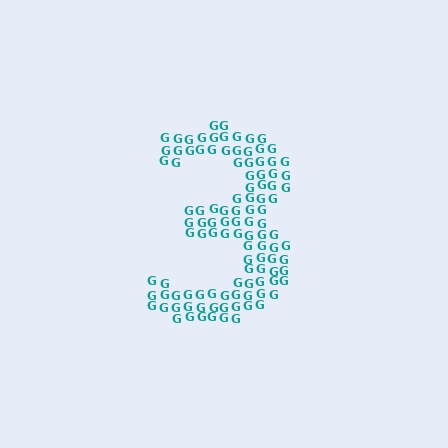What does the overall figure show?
The overall figure shows the digit 3.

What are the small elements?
The small elements are letter G's.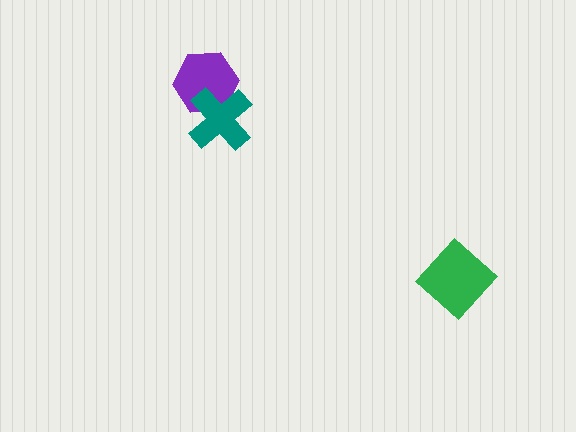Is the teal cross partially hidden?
No, no other shape covers it.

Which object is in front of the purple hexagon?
The teal cross is in front of the purple hexagon.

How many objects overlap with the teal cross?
1 object overlaps with the teal cross.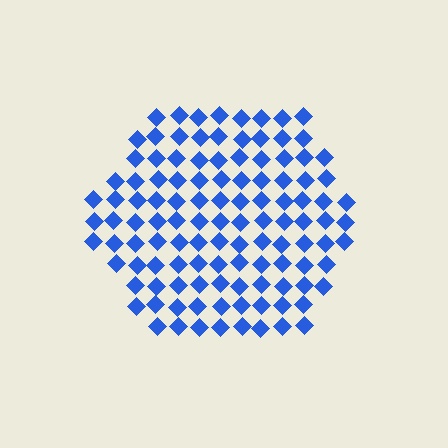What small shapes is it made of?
It is made of small diamonds.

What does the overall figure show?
The overall figure shows a hexagon.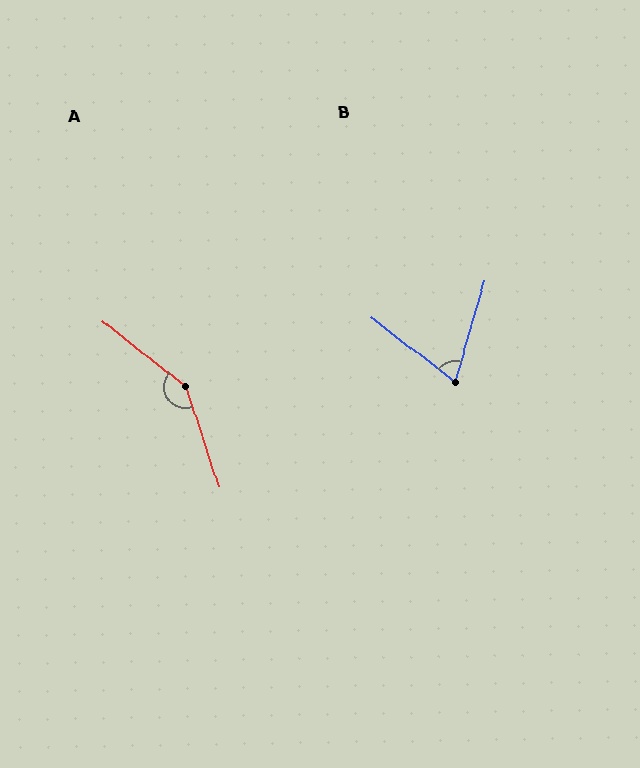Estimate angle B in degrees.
Approximately 69 degrees.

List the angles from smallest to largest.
B (69°), A (146°).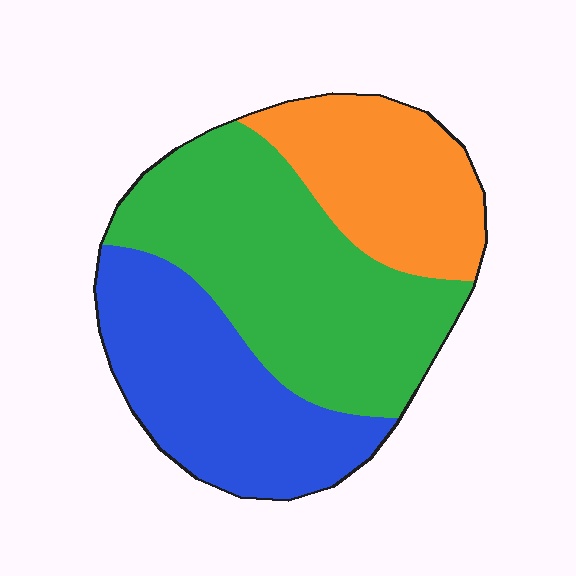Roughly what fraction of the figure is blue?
Blue covers roughly 30% of the figure.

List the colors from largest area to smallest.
From largest to smallest: green, blue, orange.